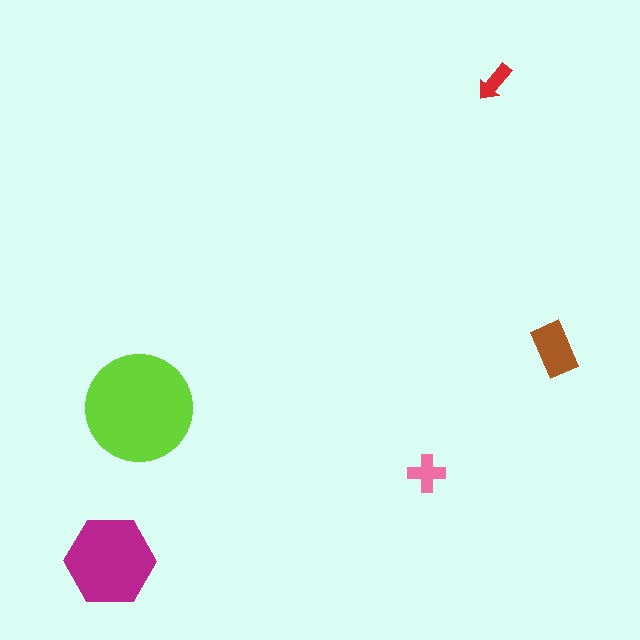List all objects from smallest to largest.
The red arrow, the pink cross, the brown rectangle, the magenta hexagon, the lime circle.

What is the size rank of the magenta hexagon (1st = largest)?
2nd.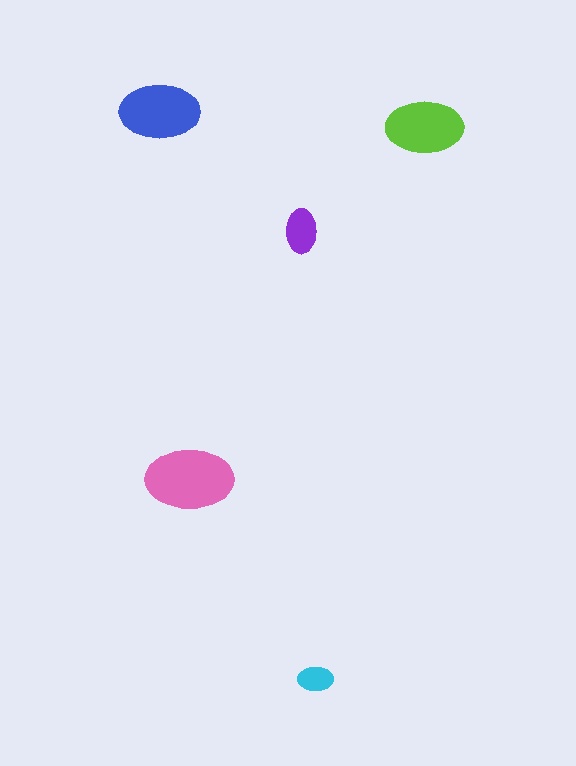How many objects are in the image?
There are 5 objects in the image.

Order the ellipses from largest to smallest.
the pink one, the blue one, the lime one, the purple one, the cyan one.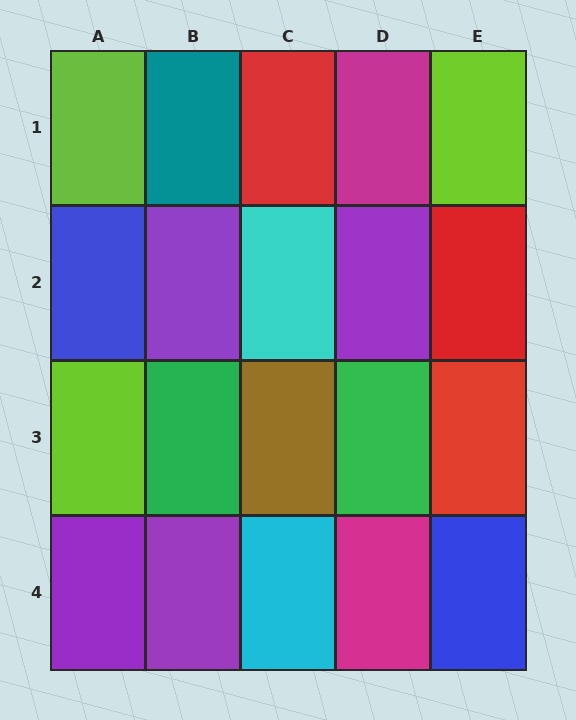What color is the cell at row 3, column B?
Green.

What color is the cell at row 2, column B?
Purple.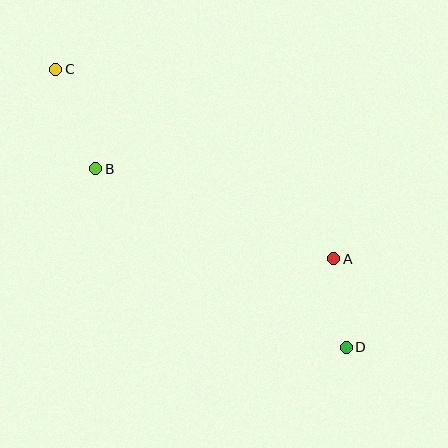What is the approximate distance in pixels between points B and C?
The distance between B and C is approximately 107 pixels.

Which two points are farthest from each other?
Points C and D are farthest from each other.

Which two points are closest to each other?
Points A and D are closest to each other.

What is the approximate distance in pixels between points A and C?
The distance between A and C is approximately 336 pixels.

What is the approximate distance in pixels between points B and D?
The distance between B and D is approximately 308 pixels.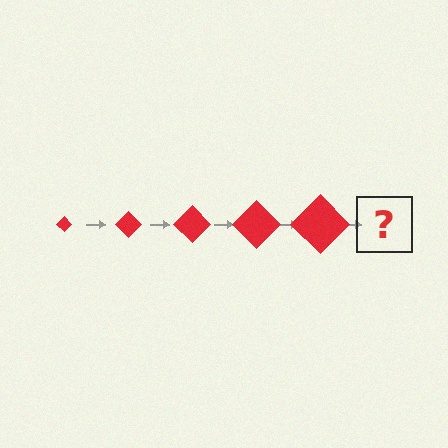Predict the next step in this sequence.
The next step is a red diamond, larger than the previous one.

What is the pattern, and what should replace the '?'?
The pattern is that the diamond gets progressively larger each step. The '?' should be a red diamond, larger than the previous one.